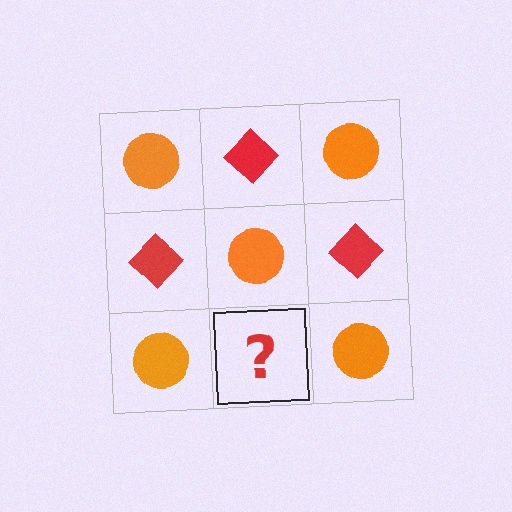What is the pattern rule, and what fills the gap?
The rule is that it alternates orange circle and red diamond in a checkerboard pattern. The gap should be filled with a red diamond.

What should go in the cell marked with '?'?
The missing cell should contain a red diamond.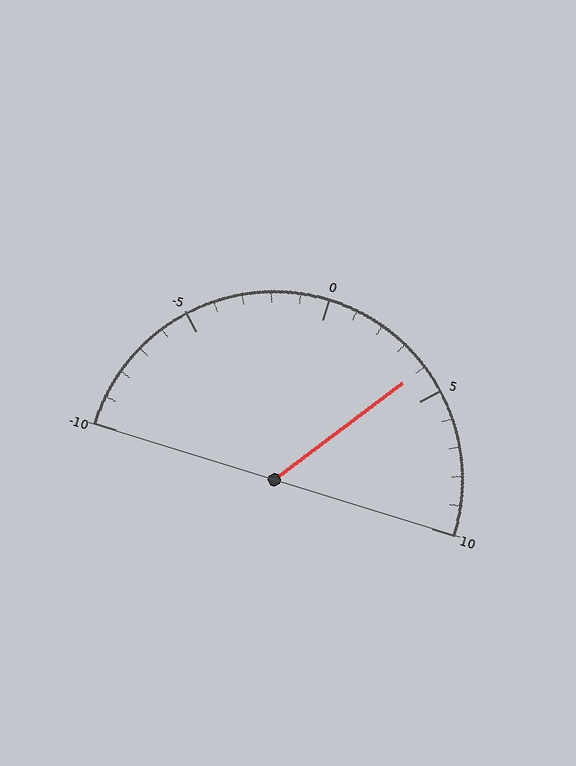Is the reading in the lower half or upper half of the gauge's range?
The reading is in the upper half of the range (-10 to 10).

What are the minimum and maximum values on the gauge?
The gauge ranges from -10 to 10.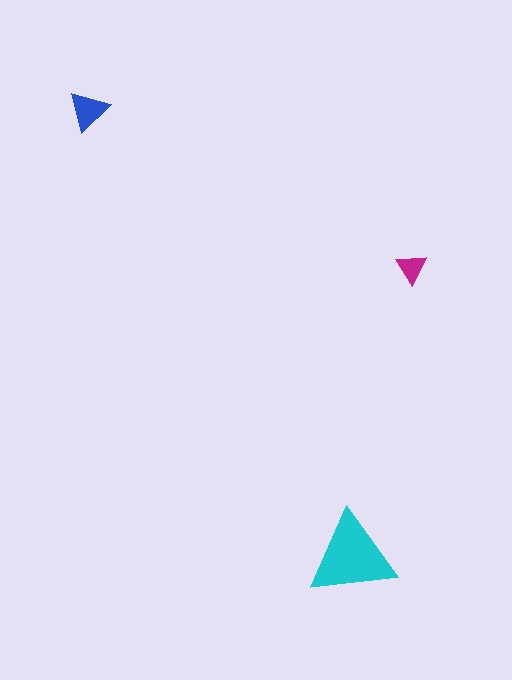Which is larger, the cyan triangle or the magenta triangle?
The cyan one.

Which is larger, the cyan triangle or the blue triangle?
The cyan one.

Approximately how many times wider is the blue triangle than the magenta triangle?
About 1.5 times wider.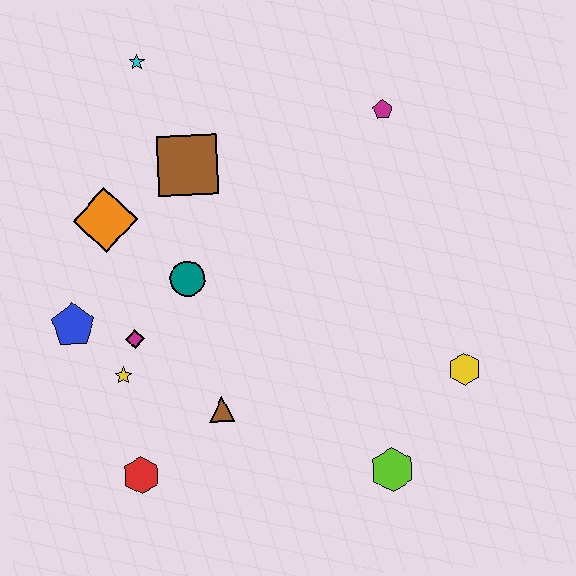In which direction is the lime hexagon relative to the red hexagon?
The lime hexagon is to the right of the red hexagon.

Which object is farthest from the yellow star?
The magenta pentagon is farthest from the yellow star.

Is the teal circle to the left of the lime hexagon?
Yes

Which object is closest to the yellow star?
The magenta diamond is closest to the yellow star.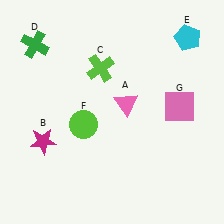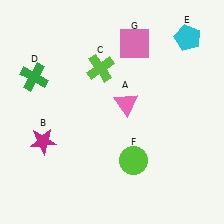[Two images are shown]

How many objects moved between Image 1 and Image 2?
3 objects moved between the two images.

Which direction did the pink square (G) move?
The pink square (G) moved up.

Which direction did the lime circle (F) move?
The lime circle (F) moved right.